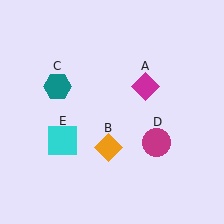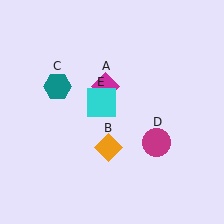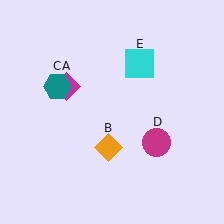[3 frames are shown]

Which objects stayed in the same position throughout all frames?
Orange diamond (object B) and teal hexagon (object C) and magenta circle (object D) remained stationary.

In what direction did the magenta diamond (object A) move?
The magenta diamond (object A) moved left.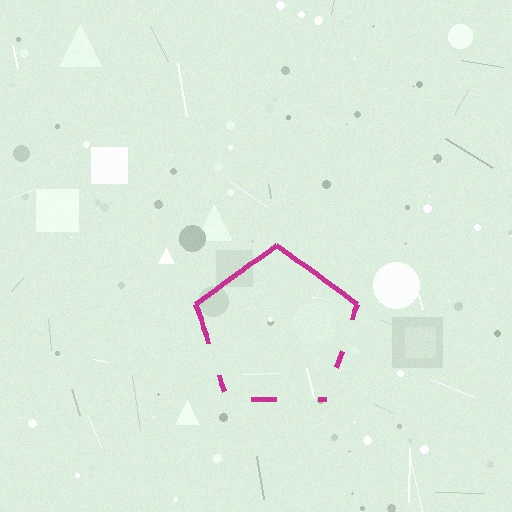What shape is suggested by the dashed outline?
The dashed outline suggests a pentagon.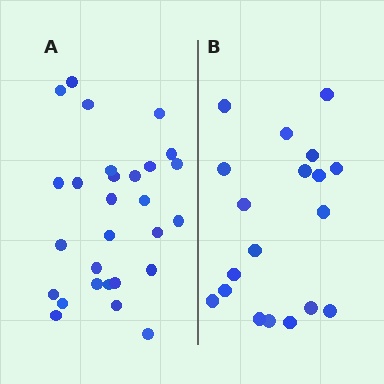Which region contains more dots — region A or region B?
Region A (the left region) has more dots.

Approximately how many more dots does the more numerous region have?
Region A has roughly 8 or so more dots than region B.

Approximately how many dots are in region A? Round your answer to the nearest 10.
About 30 dots. (The exact count is 28, which rounds to 30.)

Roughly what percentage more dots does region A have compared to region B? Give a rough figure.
About 45% more.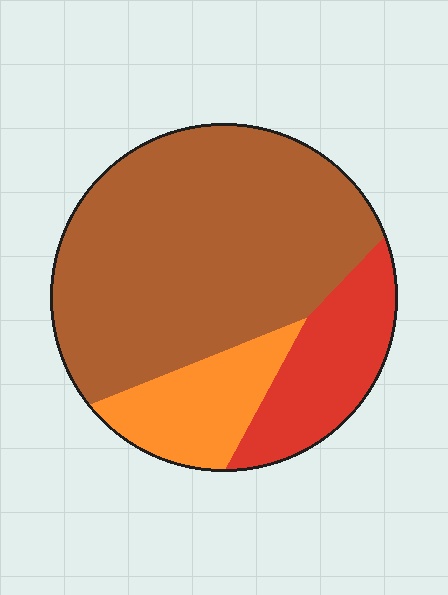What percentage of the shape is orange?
Orange covers roughly 15% of the shape.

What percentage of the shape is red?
Red takes up between a sixth and a third of the shape.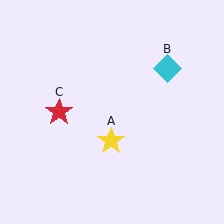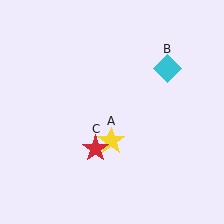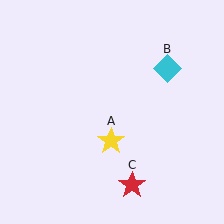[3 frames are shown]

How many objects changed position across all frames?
1 object changed position: red star (object C).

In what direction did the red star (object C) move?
The red star (object C) moved down and to the right.